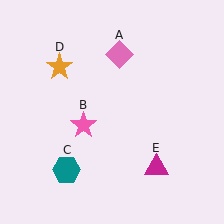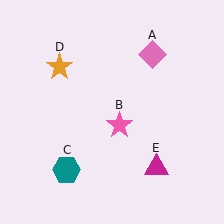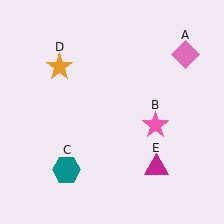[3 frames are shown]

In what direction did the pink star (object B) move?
The pink star (object B) moved right.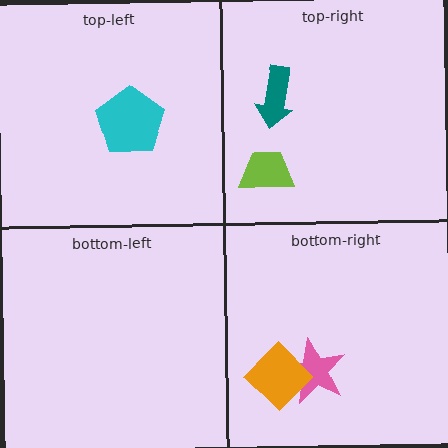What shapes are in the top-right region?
The lime trapezoid, the teal arrow.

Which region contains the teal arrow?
The top-right region.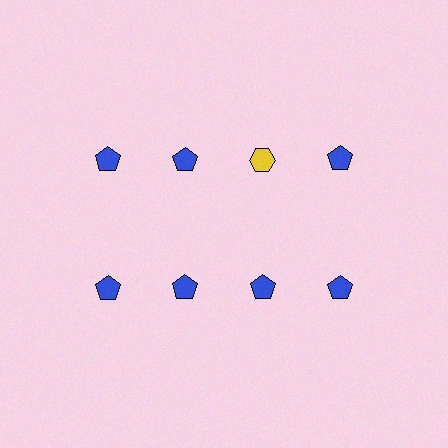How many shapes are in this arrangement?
There are 8 shapes arranged in a grid pattern.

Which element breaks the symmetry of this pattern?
The yellow hexagon in the top row, center column breaks the symmetry. All other shapes are blue pentagons.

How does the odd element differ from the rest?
It differs in both color (yellow instead of blue) and shape (hexagon instead of pentagon).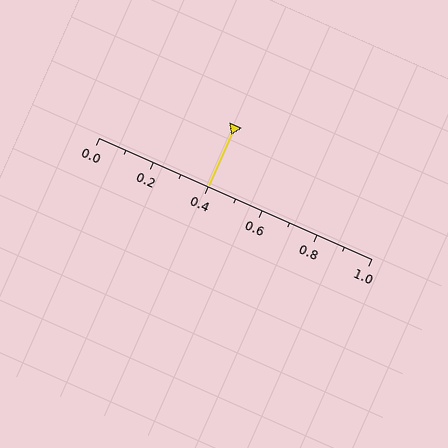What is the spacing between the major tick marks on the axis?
The major ticks are spaced 0.2 apart.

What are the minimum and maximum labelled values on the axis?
The axis runs from 0.0 to 1.0.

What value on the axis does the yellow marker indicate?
The marker indicates approximately 0.4.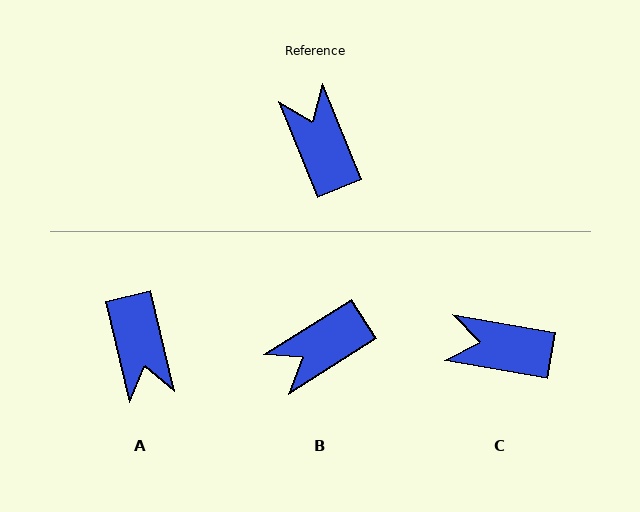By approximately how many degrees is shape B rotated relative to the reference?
Approximately 100 degrees counter-clockwise.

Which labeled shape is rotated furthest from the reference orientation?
A, about 171 degrees away.